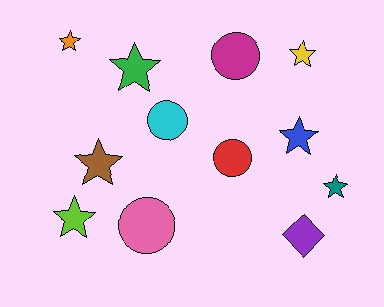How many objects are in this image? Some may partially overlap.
There are 12 objects.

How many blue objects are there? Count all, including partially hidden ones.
There is 1 blue object.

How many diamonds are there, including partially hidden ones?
There is 1 diamond.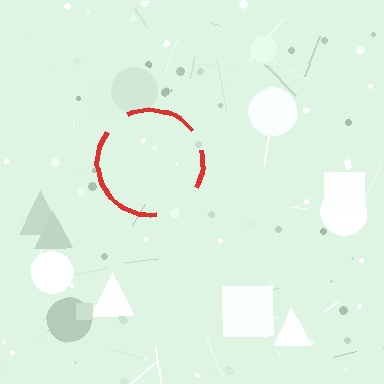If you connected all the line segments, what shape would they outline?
They would outline a circle.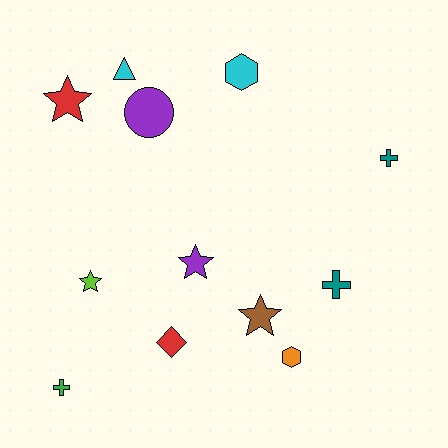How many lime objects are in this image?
There is 1 lime object.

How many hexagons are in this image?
There are 2 hexagons.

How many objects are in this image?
There are 12 objects.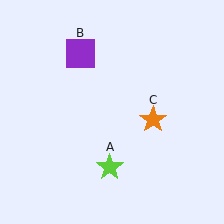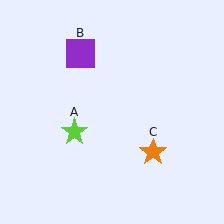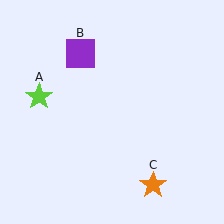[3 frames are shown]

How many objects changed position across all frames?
2 objects changed position: lime star (object A), orange star (object C).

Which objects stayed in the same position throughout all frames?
Purple square (object B) remained stationary.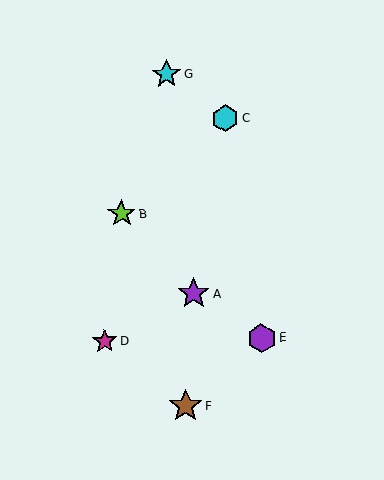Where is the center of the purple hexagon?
The center of the purple hexagon is at (261, 338).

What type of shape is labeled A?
Shape A is a purple star.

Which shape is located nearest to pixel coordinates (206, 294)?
The purple star (labeled A) at (194, 294) is nearest to that location.